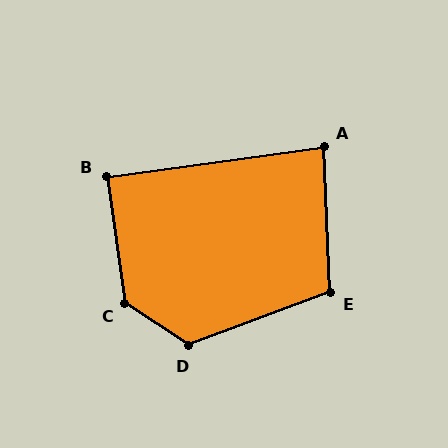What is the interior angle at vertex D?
Approximately 126 degrees (obtuse).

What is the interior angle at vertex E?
Approximately 108 degrees (obtuse).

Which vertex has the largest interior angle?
C, at approximately 132 degrees.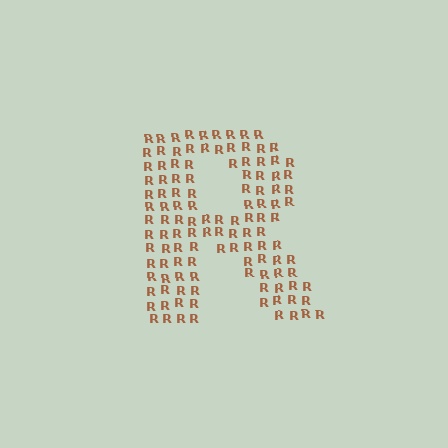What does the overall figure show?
The overall figure shows the letter R.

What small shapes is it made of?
It is made of small letter R's.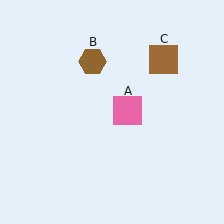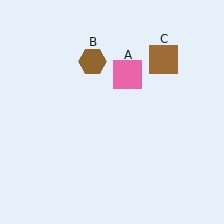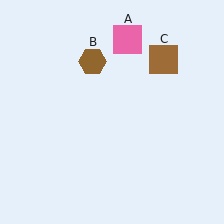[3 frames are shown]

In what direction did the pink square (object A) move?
The pink square (object A) moved up.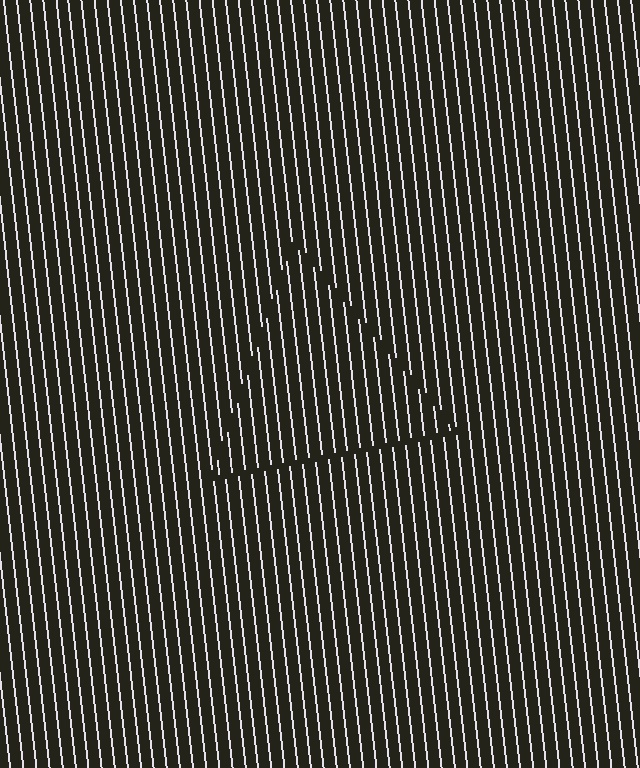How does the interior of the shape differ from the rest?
The interior of the shape contains the same grating, shifted by half a period — the contour is defined by the phase discontinuity where line-ends from the inner and outer gratings abut.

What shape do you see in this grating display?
An illusory triangle. The interior of the shape contains the same grating, shifted by half a period — the contour is defined by the phase discontinuity where line-ends from the inner and outer gratings abut.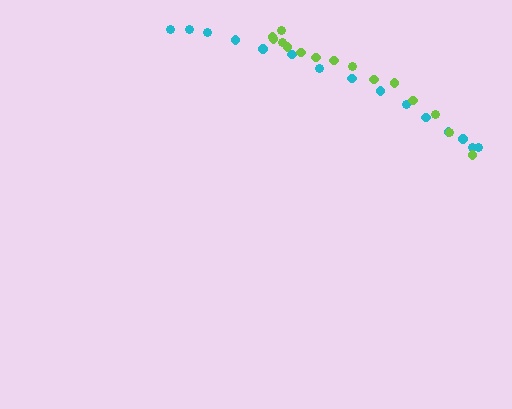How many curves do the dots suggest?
There are 2 distinct paths.